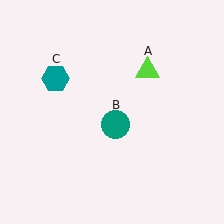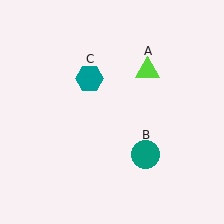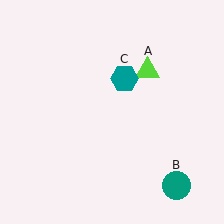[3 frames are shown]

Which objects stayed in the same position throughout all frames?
Lime triangle (object A) remained stationary.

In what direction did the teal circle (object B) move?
The teal circle (object B) moved down and to the right.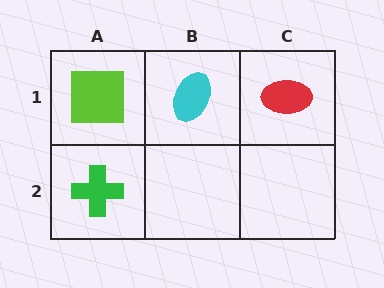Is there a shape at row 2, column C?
No, that cell is empty.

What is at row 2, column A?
A green cross.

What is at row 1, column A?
A lime square.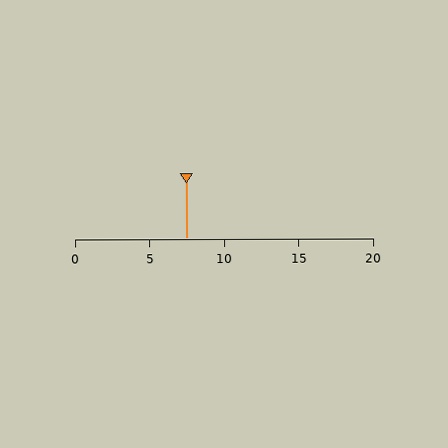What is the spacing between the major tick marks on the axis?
The major ticks are spaced 5 apart.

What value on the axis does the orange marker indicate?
The marker indicates approximately 7.5.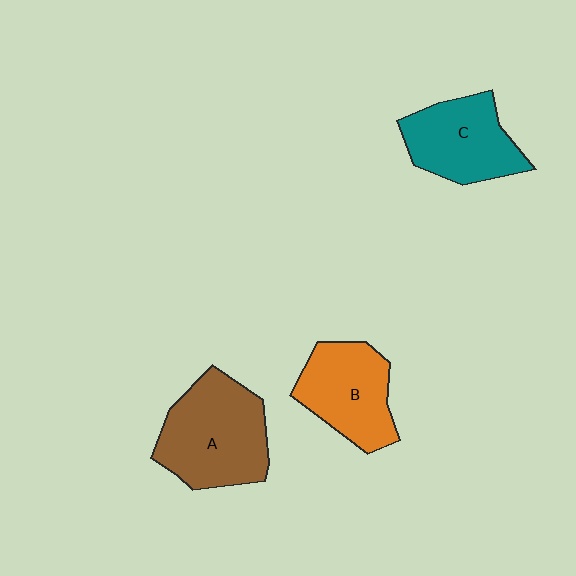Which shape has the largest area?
Shape A (brown).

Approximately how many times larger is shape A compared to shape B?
Approximately 1.3 times.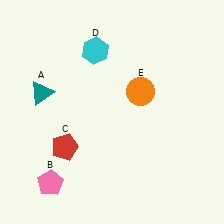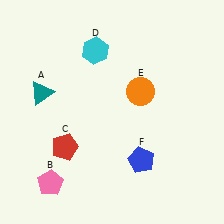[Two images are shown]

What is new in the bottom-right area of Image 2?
A blue pentagon (F) was added in the bottom-right area of Image 2.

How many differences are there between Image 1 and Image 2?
There is 1 difference between the two images.